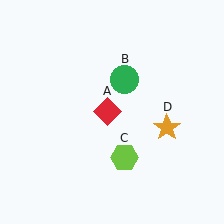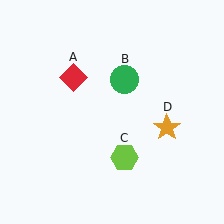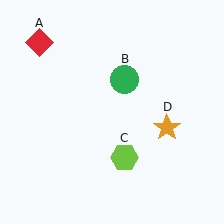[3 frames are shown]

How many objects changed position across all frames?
1 object changed position: red diamond (object A).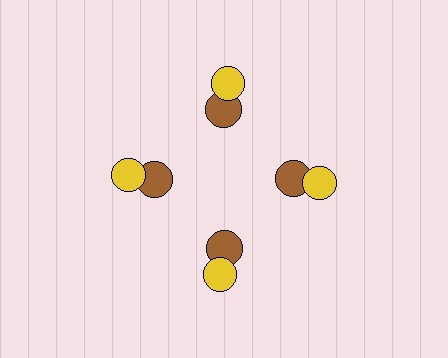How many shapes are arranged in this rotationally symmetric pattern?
There are 8 shapes, arranged in 4 groups of 2.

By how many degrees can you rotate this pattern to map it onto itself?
The pattern maps onto itself every 90 degrees of rotation.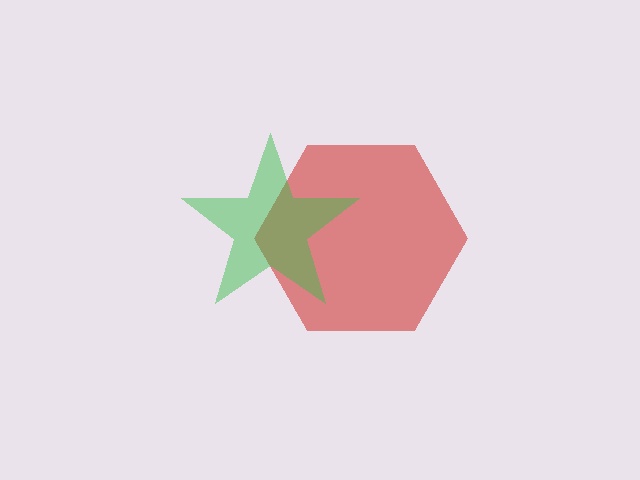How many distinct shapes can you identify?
There are 2 distinct shapes: a red hexagon, a green star.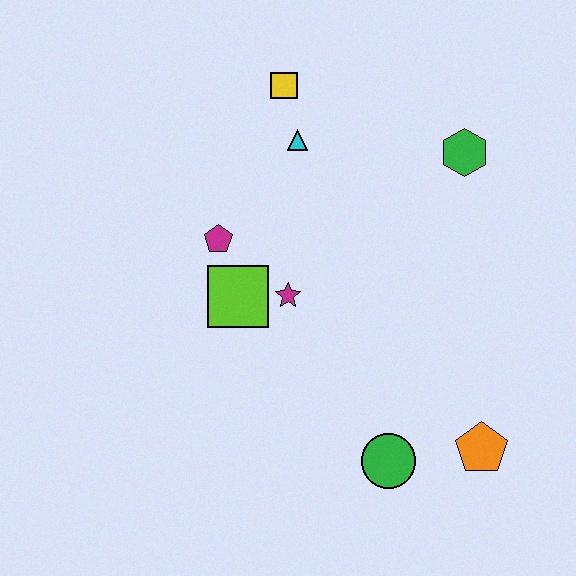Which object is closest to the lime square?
The magenta star is closest to the lime square.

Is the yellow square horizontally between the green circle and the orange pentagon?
No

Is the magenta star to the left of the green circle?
Yes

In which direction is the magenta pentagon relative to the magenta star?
The magenta pentagon is to the left of the magenta star.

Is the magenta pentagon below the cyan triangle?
Yes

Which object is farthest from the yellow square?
The orange pentagon is farthest from the yellow square.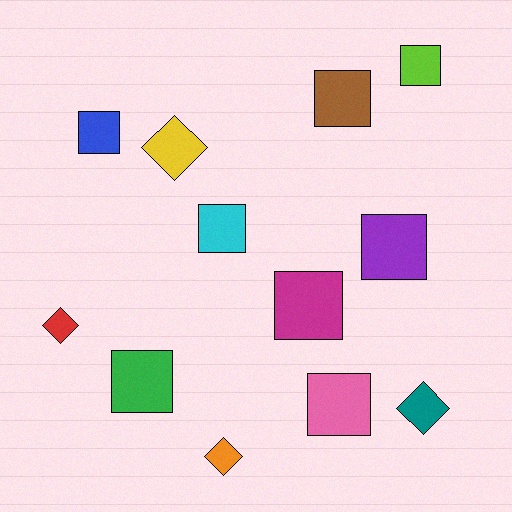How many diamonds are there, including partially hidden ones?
There are 4 diamonds.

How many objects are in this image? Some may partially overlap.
There are 12 objects.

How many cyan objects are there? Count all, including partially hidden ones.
There is 1 cyan object.